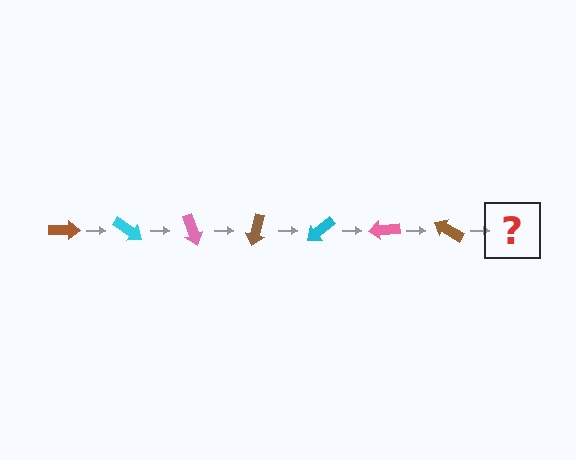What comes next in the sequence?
The next element should be a cyan arrow, rotated 245 degrees from the start.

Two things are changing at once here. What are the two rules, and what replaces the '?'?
The two rules are that it rotates 35 degrees each step and the color cycles through brown, cyan, and pink. The '?' should be a cyan arrow, rotated 245 degrees from the start.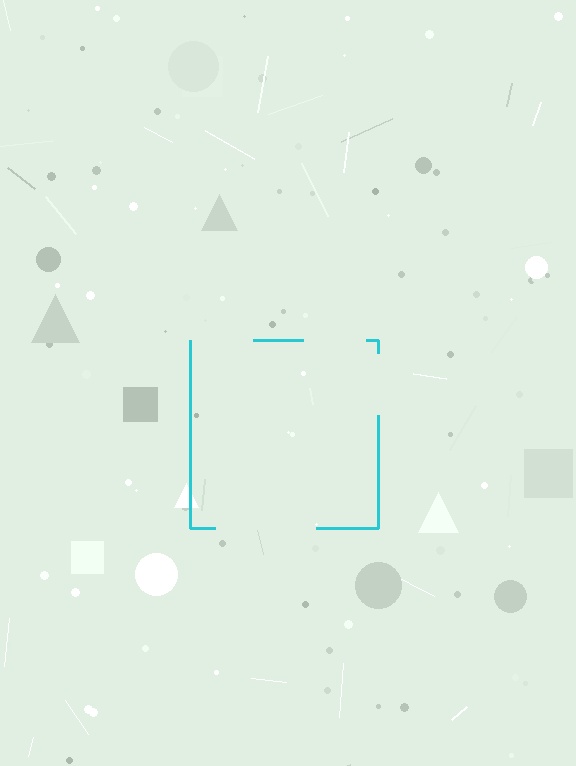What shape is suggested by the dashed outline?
The dashed outline suggests a square.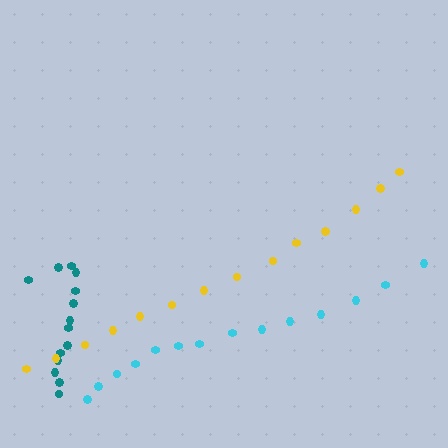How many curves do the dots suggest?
There are 3 distinct paths.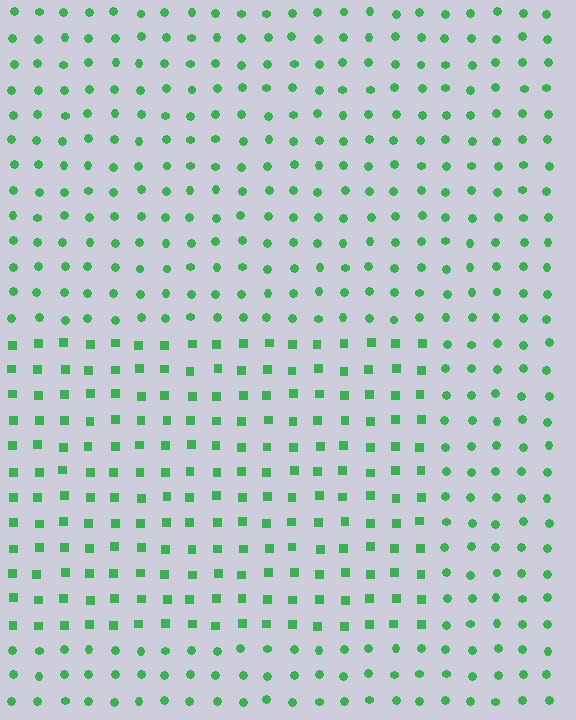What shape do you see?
I see a rectangle.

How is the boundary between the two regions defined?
The boundary is defined by a change in element shape: squares inside vs. circles outside. All elements share the same color and spacing.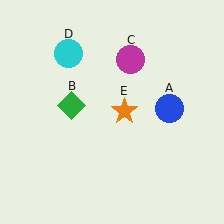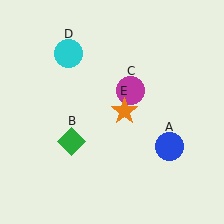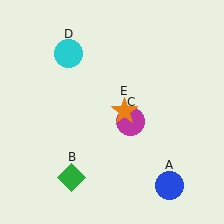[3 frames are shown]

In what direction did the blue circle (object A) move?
The blue circle (object A) moved down.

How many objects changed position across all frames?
3 objects changed position: blue circle (object A), green diamond (object B), magenta circle (object C).